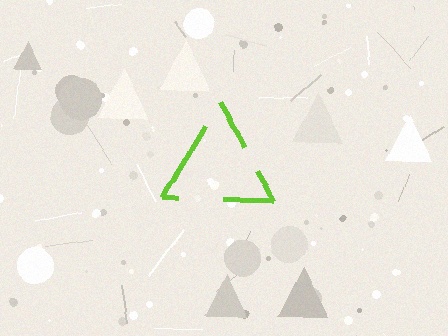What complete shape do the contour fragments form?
The contour fragments form a triangle.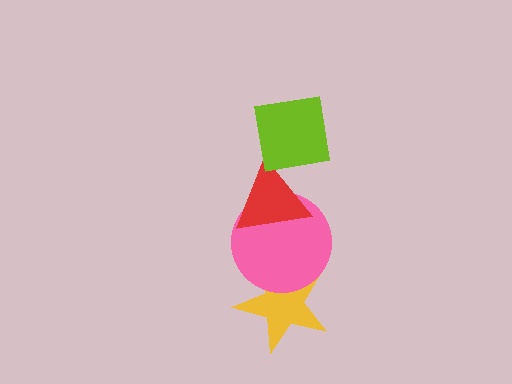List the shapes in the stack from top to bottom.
From top to bottom: the lime square, the red triangle, the pink circle, the yellow star.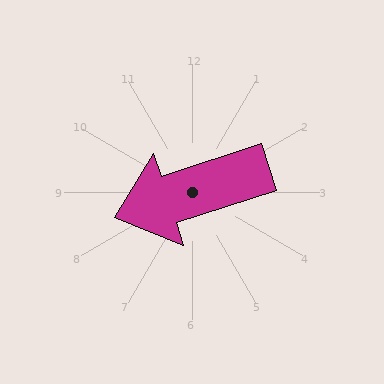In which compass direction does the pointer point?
West.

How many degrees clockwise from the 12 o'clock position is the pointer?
Approximately 252 degrees.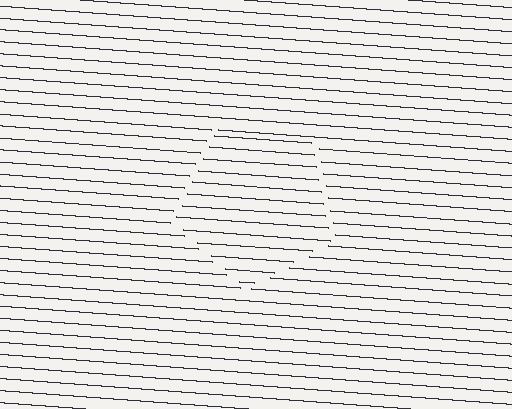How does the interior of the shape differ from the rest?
The interior of the shape contains the same grating, shifted by half a period — the contour is defined by the phase discontinuity where line-ends from the inner and outer gratings abut.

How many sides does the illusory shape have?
5 sides — the line-ends trace a pentagon.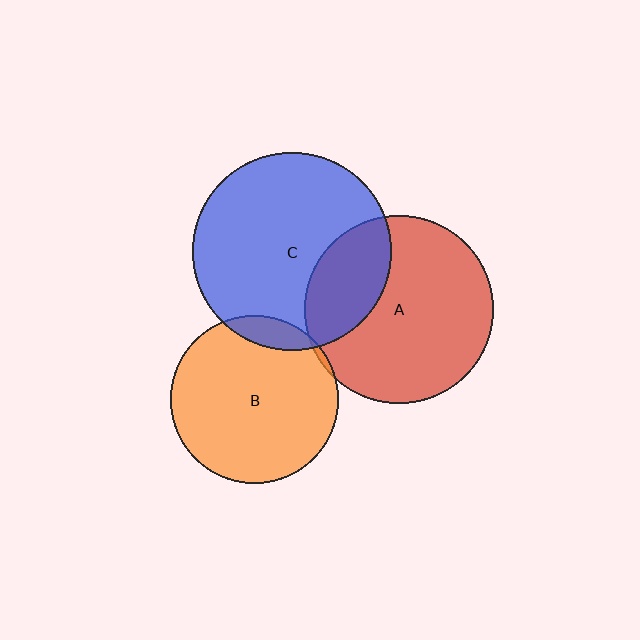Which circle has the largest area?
Circle C (blue).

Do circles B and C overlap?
Yes.